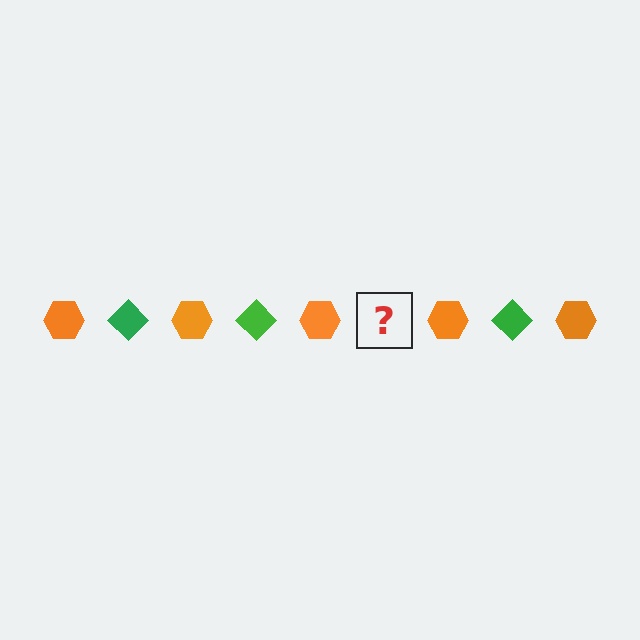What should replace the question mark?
The question mark should be replaced with a green diamond.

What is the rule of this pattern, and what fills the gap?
The rule is that the pattern alternates between orange hexagon and green diamond. The gap should be filled with a green diamond.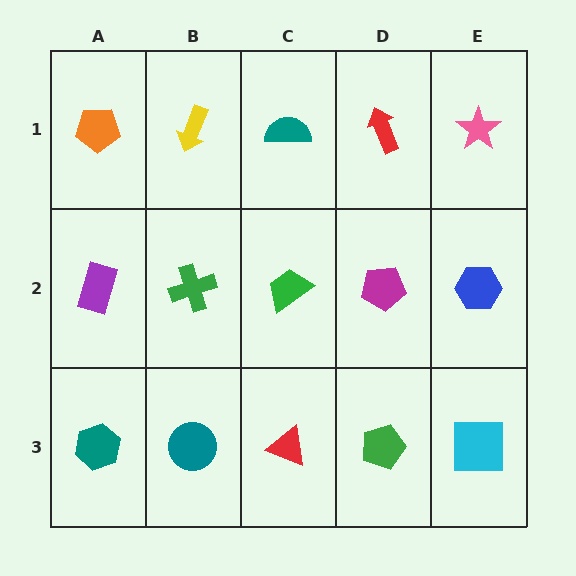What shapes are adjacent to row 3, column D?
A magenta pentagon (row 2, column D), a red triangle (row 3, column C), a cyan square (row 3, column E).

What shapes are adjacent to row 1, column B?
A green cross (row 2, column B), an orange pentagon (row 1, column A), a teal semicircle (row 1, column C).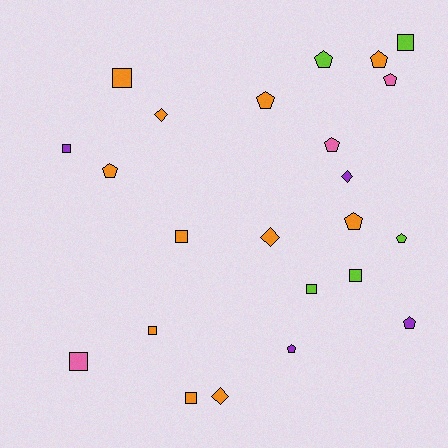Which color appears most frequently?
Orange, with 11 objects.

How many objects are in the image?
There are 23 objects.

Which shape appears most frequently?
Pentagon, with 10 objects.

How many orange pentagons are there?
There are 4 orange pentagons.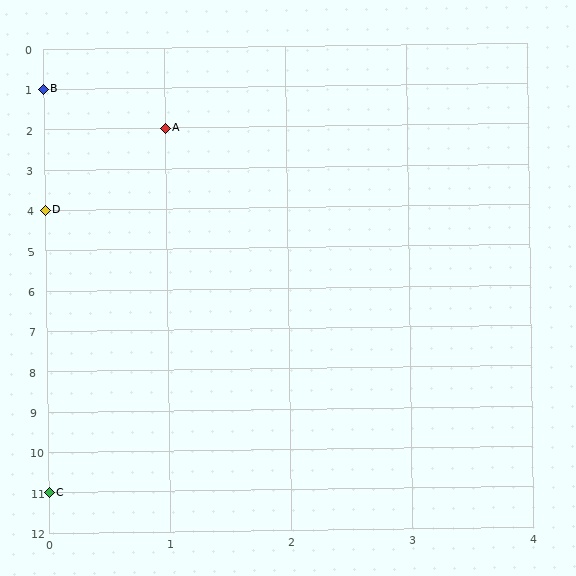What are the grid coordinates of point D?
Point D is at grid coordinates (0, 4).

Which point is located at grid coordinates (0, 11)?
Point C is at (0, 11).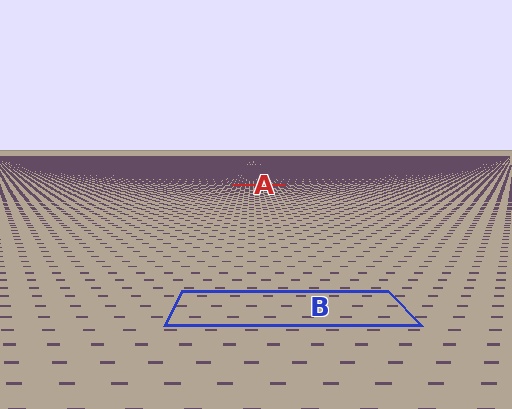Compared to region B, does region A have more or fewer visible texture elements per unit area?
Region A has more texture elements per unit area — they are packed more densely because it is farther away.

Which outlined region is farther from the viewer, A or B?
Region A is farther from the viewer — the texture elements inside it appear smaller and more densely packed.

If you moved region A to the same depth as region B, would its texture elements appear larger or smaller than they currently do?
They would appear larger. At a closer depth, the same texture elements are projected at a bigger on-screen size.